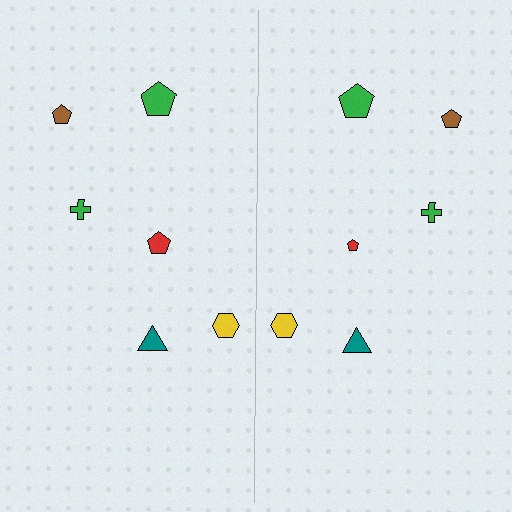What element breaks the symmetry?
The red pentagon on the right side has a different size than its mirror counterpart.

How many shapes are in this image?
There are 12 shapes in this image.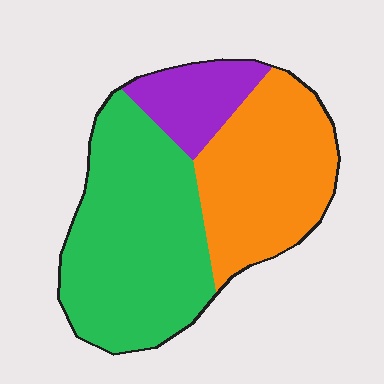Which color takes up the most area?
Green, at roughly 50%.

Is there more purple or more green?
Green.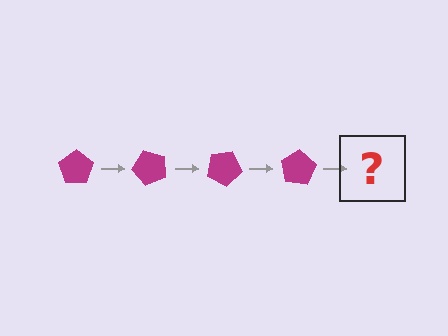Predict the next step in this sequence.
The next step is a magenta pentagon rotated 200 degrees.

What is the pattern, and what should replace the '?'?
The pattern is that the pentagon rotates 50 degrees each step. The '?' should be a magenta pentagon rotated 200 degrees.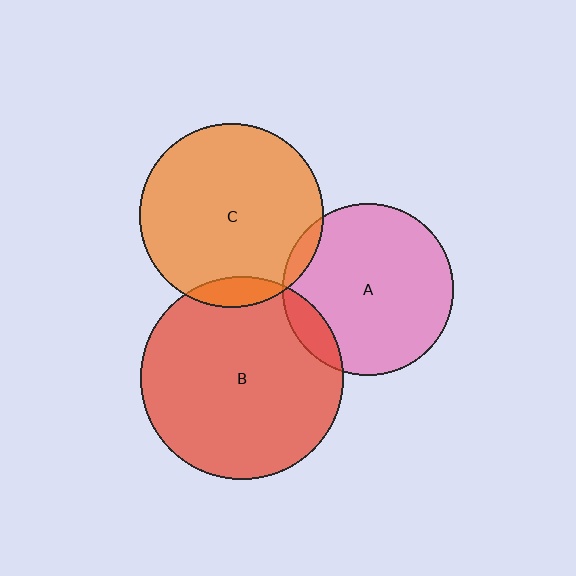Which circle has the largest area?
Circle B (red).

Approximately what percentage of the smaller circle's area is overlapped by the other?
Approximately 10%.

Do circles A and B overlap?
Yes.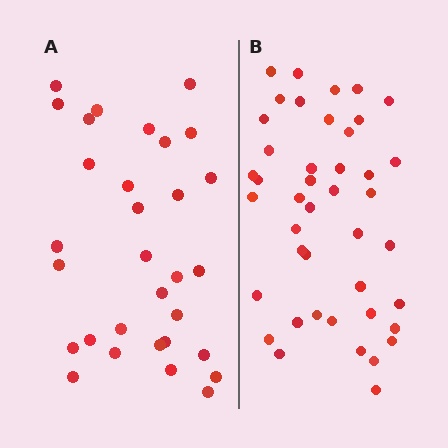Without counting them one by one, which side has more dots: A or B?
Region B (the right region) has more dots.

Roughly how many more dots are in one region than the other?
Region B has roughly 12 or so more dots than region A.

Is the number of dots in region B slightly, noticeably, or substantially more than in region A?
Region B has noticeably more, but not dramatically so. The ratio is roughly 1.4 to 1.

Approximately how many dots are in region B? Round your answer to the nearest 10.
About 40 dots. (The exact count is 43, which rounds to 40.)